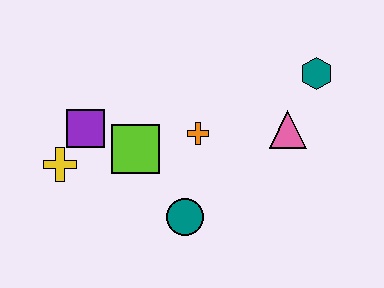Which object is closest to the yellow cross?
The purple square is closest to the yellow cross.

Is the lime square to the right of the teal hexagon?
No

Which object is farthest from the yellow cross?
The teal hexagon is farthest from the yellow cross.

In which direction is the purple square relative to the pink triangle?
The purple square is to the left of the pink triangle.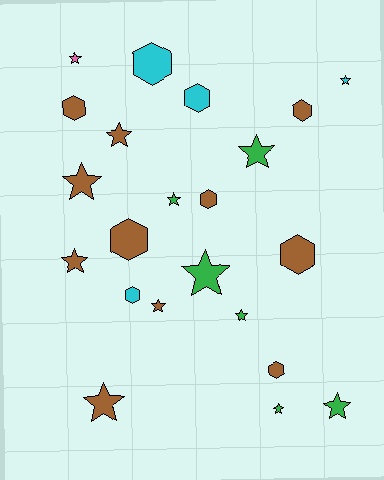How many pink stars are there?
There is 1 pink star.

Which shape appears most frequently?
Star, with 13 objects.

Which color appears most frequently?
Brown, with 11 objects.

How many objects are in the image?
There are 22 objects.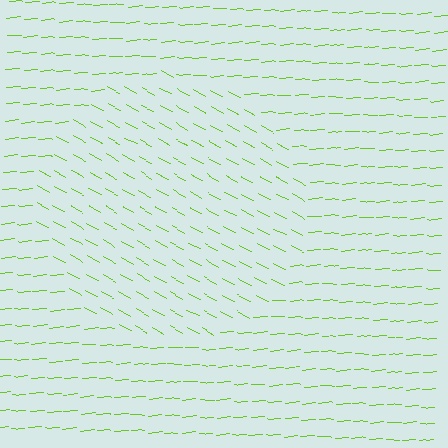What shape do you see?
I see a circle.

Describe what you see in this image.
The image is filled with small lime line segments. A circle region in the image has lines oriented differently from the surrounding lines, creating a visible texture boundary.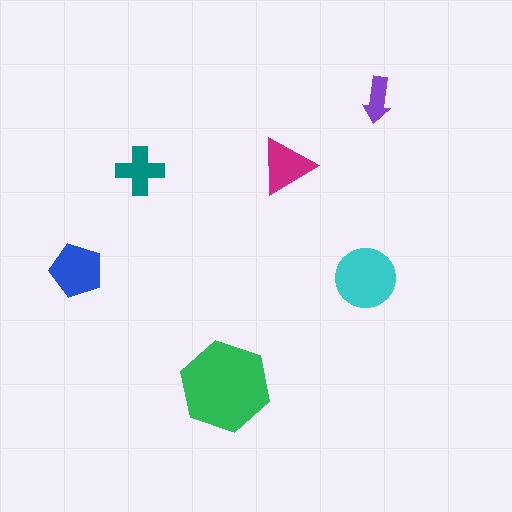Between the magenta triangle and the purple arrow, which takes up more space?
The magenta triangle.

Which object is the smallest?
The purple arrow.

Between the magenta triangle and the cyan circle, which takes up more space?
The cyan circle.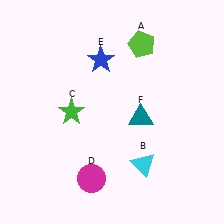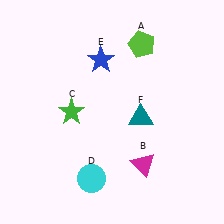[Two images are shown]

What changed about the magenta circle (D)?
In Image 1, D is magenta. In Image 2, it changed to cyan.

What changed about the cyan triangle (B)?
In Image 1, B is cyan. In Image 2, it changed to magenta.